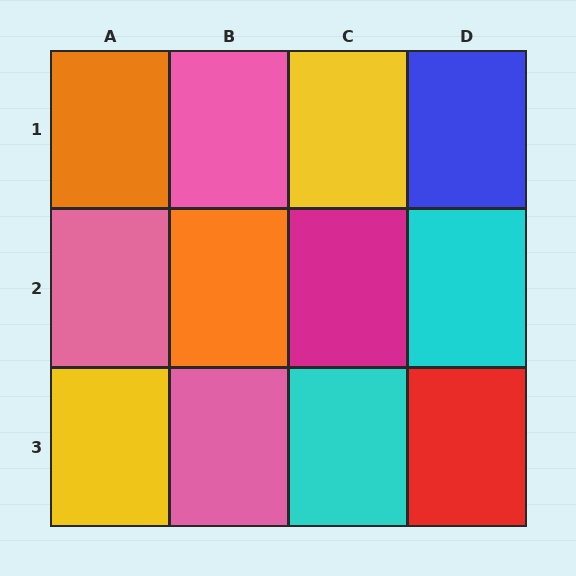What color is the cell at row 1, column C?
Yellow.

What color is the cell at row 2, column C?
Magenta.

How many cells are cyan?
2 cells are cyan.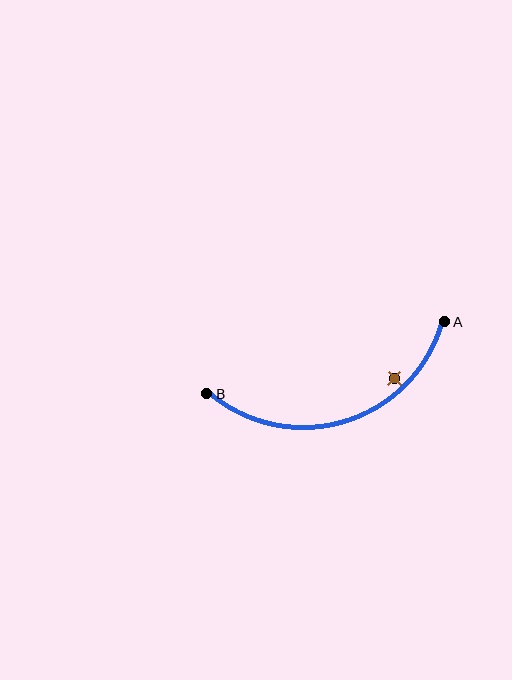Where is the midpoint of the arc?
The arc midpoint is the point on the curve farthest from the straight line joining A and B. It sits below that line.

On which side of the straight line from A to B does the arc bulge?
The arc bulges below the straight line connecting A and B.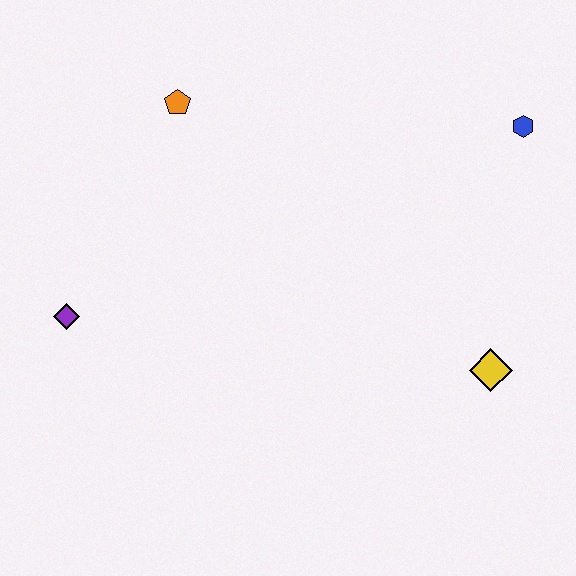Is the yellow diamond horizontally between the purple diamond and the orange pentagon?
No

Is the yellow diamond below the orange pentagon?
Yes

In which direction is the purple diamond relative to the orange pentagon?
The purple diamond is below the orange pentagon.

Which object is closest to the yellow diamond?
The blue hexagon is closest to the yellow diamond.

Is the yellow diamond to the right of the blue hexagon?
No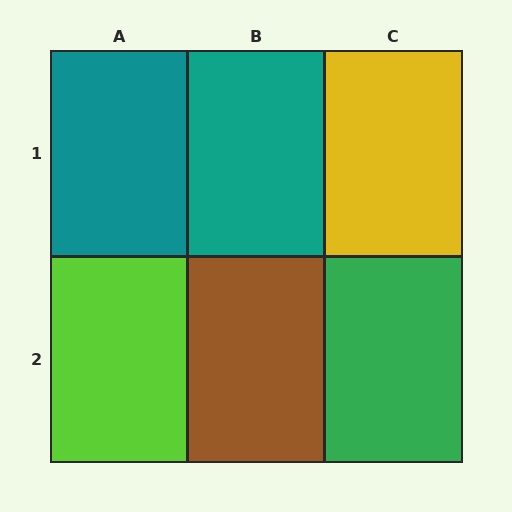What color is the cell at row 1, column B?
Teal.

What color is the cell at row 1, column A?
Teal.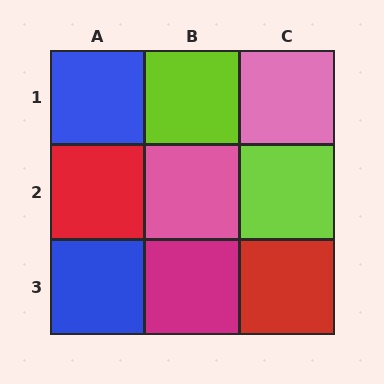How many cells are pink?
2 cells are pink.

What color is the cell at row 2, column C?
Lime.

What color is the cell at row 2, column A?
Red.